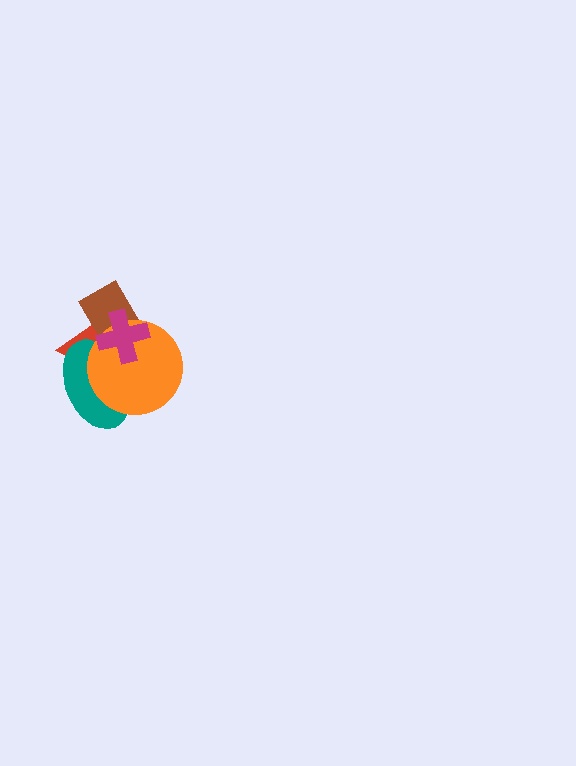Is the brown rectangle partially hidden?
Yes, it is partially covered by another shape.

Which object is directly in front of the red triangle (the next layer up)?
The teal ellipse is directly in front of the red triangle.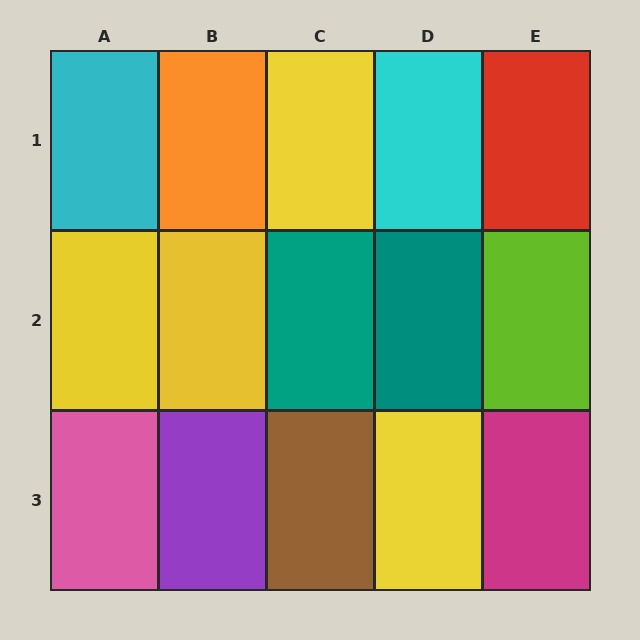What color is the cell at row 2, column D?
Teal.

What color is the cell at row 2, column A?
Yellow.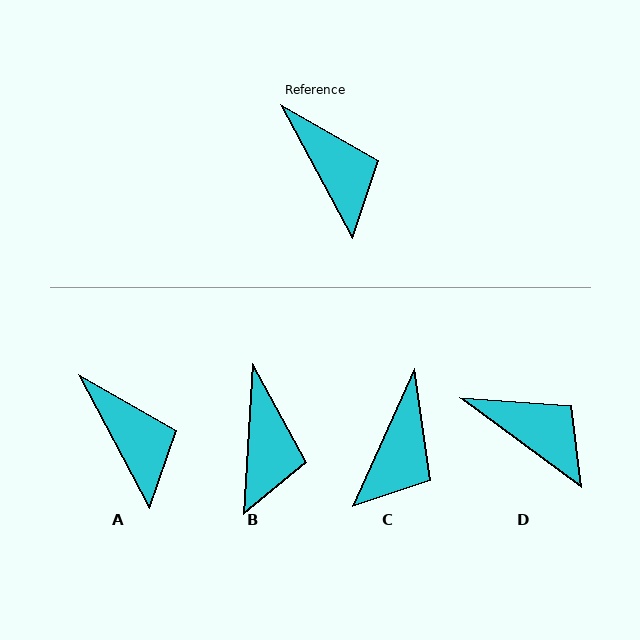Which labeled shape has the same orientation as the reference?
A.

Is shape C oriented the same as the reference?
No, it is off by about 52 degrees.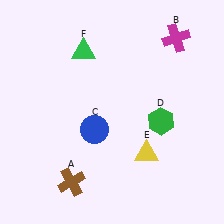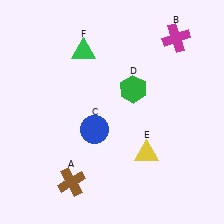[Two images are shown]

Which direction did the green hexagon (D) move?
The green hexagon (D) moved up.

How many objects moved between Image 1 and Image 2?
1 object moved between the two images.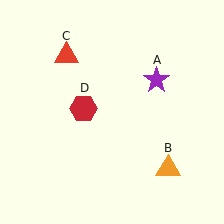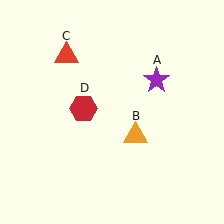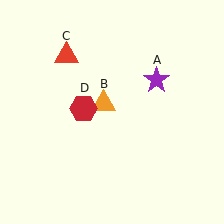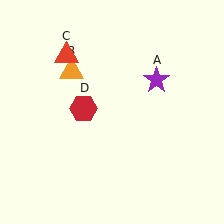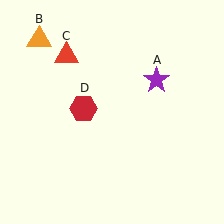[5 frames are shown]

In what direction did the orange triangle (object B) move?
The orange triangle (object B) moved up and to the left.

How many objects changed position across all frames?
1 object changed position: orange triangle (object B).